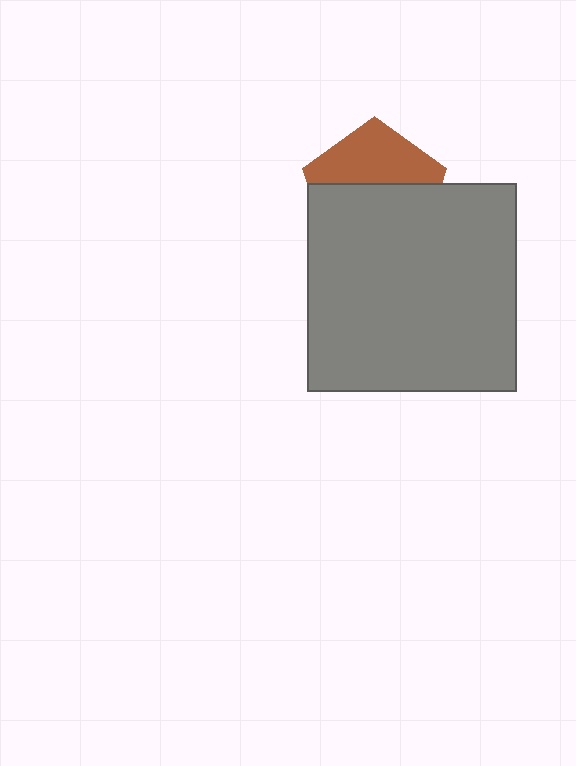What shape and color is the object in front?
The object in front is a gray square.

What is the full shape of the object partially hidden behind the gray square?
The partially hidden object is a brown pentagon.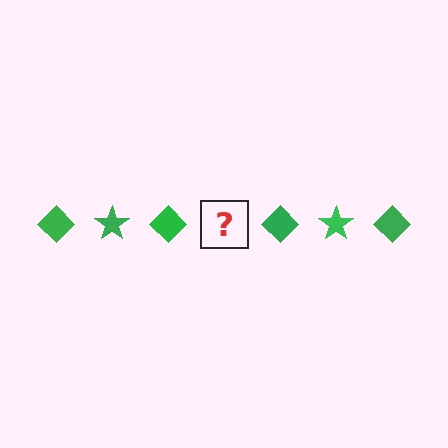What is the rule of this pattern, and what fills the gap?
The rule is that the pattern cycles through diamond, star shapes in green. The gap should be filled with a green star.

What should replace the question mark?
The question mark should be replaced with a green star.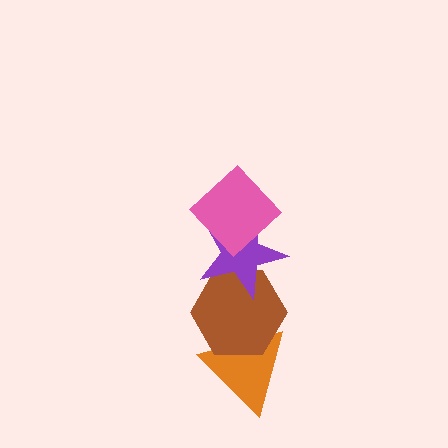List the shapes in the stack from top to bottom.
From top to bottom: the pink diamond, the purple star, the brown hexagon, the orange triangle.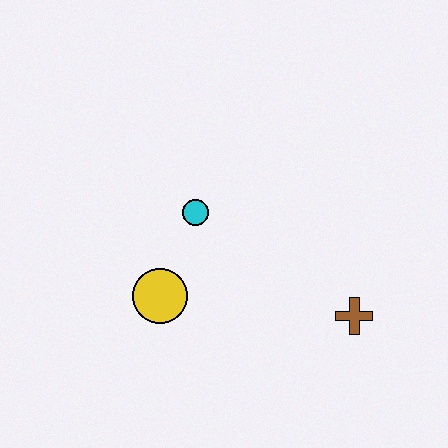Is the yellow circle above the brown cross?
Yes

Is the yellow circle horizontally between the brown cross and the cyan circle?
No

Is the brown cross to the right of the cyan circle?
Yes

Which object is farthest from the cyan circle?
The brown cross is farthest from the cyan circle.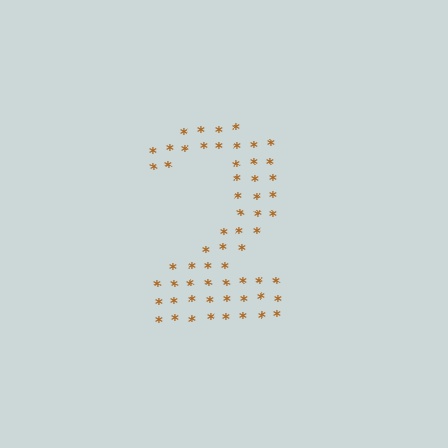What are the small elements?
The small elements are asterisks.